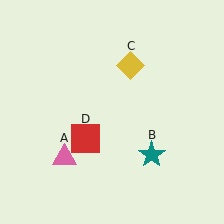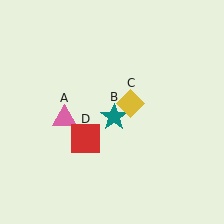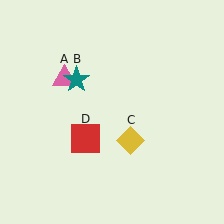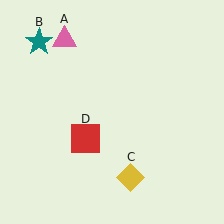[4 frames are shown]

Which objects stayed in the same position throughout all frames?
Red square (object D) remained stationary.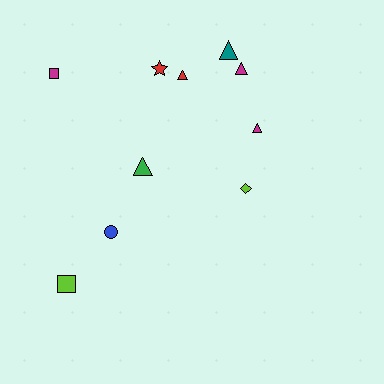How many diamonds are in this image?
There is 1 diamond.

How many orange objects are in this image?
There are no orange objects.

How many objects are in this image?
There are 10 objects.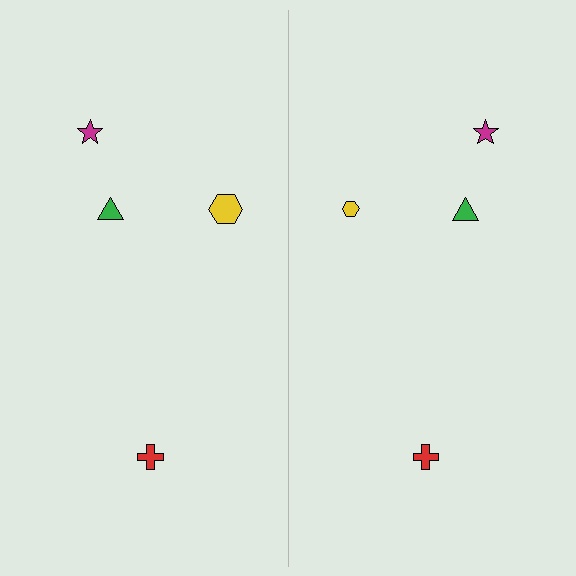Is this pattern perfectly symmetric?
No, the pattern is not perfectly symmetric. The yellow hexagon on the right side has a different size than its mirror counterpart.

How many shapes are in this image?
There are 8 shapes in this image.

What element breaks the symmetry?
The yellow hexagon on the right side has a different size than its mirror counterpart.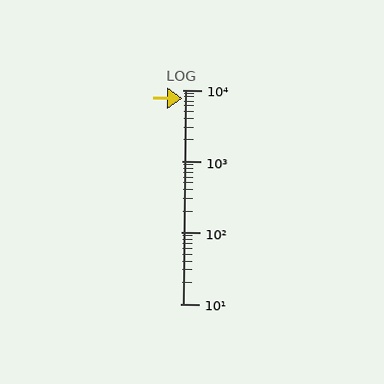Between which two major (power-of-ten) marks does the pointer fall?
The pointer is between 1000 and 10000.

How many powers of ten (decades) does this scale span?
The scale spans 3 decades, from 10 to 10000.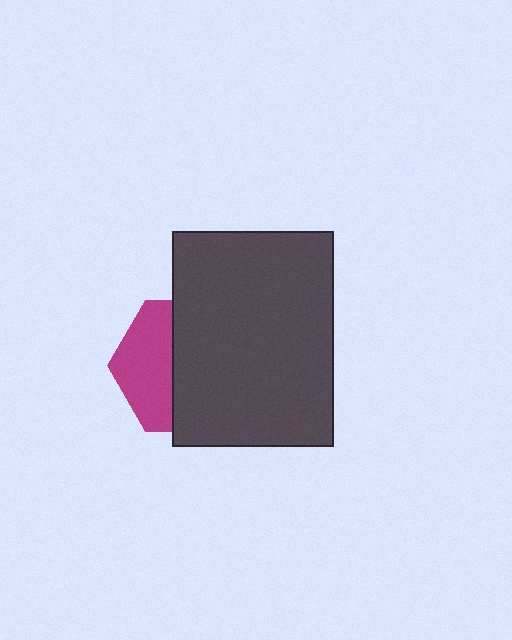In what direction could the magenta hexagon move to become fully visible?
The magenta hexagon could move left. That would shift it out from behind the dark gray rectangle entirely.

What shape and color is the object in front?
The object in front is a dark gray rectangle.